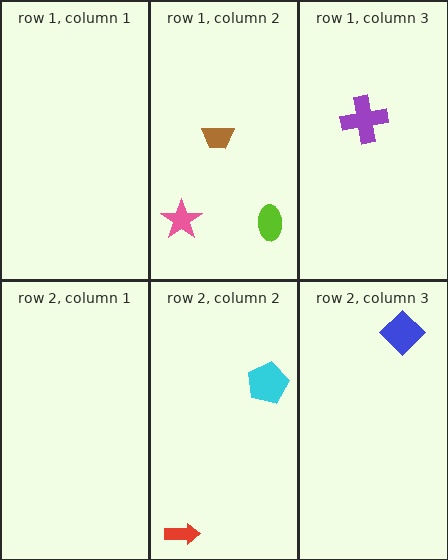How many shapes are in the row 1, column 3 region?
1.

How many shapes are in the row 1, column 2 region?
3.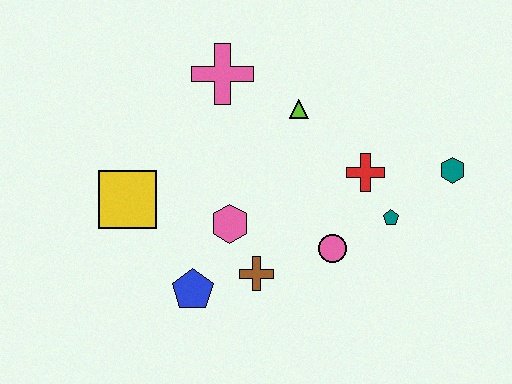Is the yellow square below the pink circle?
No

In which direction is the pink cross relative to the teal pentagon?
The pink cross is to the left of the teal pentagon.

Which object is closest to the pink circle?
The teal pentagon is closest to the pink circle.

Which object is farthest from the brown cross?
The teal hexagon is farthest from the brown cross.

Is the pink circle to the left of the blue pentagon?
No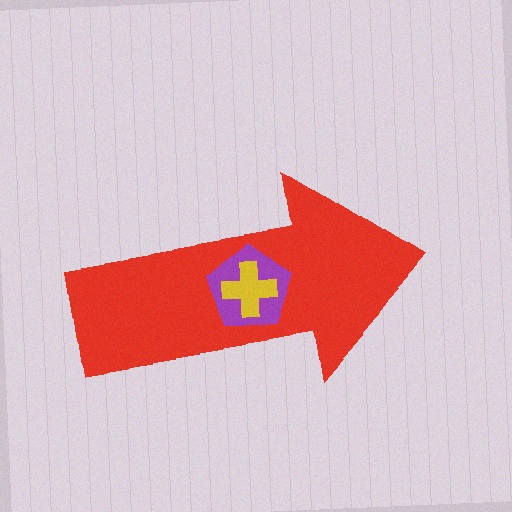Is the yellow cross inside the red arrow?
Yes.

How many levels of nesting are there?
3.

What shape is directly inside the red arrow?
The purple pentagon.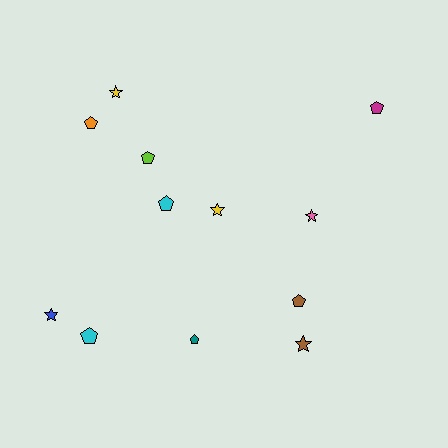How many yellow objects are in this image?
There are 2 yellow objects.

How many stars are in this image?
There are 5 stars.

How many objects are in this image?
There are 12 objects.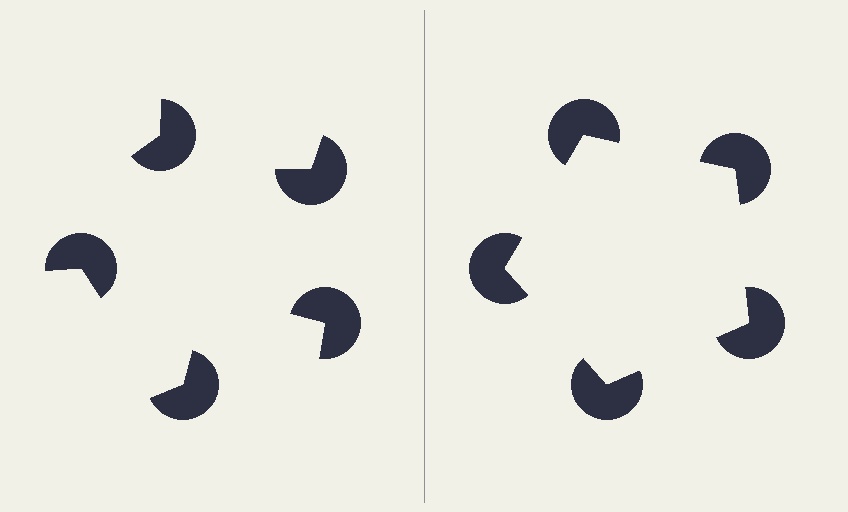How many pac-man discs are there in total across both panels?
10 — 5 on each side.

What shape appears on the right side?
An illusory pentagon.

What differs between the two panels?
The pac-man discs are positioned identically on both sides; only the wedge orientations differ. On the right they align to a pentagon; on the left they are misaligned.